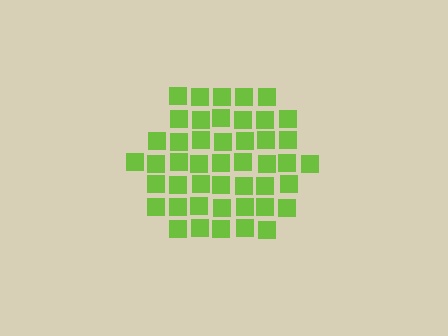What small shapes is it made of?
It is made of small squares.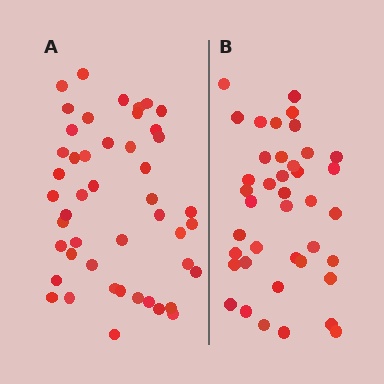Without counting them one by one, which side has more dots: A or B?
Region A (the left region) has more dots.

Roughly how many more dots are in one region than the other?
Region A has roughly 8 or so more dots than region B.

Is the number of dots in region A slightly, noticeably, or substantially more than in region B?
Region A has only slightly more — the two regions are fairly close. The ratio is roughly 1.2 to 1.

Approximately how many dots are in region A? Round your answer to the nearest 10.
About 50 dots. (The exact count is 47, which rounds to 50.)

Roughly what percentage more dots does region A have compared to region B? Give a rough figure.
About 20% more.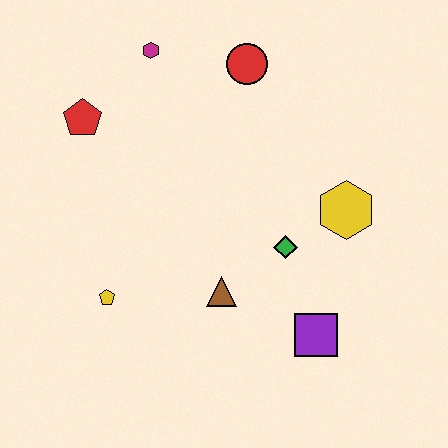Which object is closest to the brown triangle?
The green diamond is closest to the brown triangle.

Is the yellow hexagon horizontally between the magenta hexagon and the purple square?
No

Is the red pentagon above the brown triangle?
Yes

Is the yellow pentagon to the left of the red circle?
Yes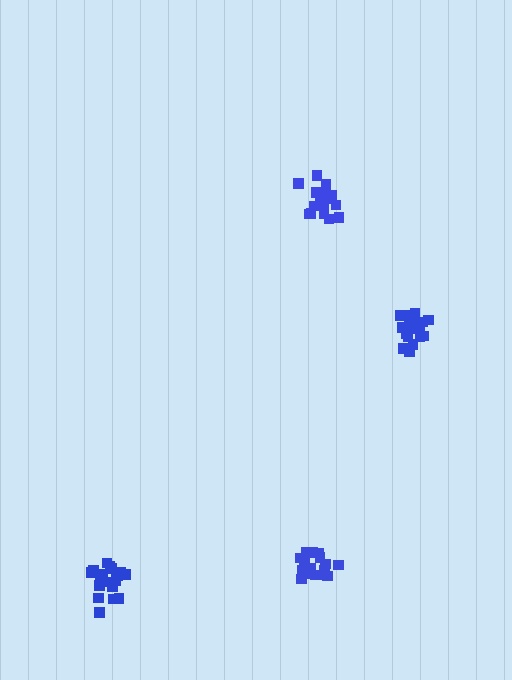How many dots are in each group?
Group 1: 21 dots, Group 2: 17 dots, Group 3: 17 dots, Group 4: 20 dots (75 total).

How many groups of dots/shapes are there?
There are 4 groups.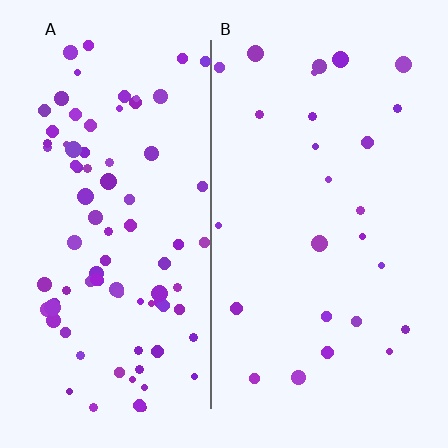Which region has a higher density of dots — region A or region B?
A (the left).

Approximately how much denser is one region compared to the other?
Approximately 3.3× — region A over region B.